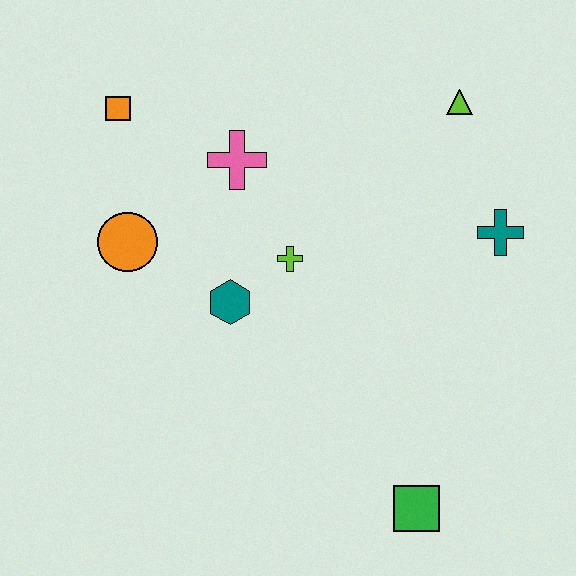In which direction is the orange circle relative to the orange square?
The orange circle is below the orange square.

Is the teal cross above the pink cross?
No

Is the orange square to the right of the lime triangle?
No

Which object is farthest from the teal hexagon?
The lime triangle is farthest from the teal hexagon.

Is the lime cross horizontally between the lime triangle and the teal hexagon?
Yes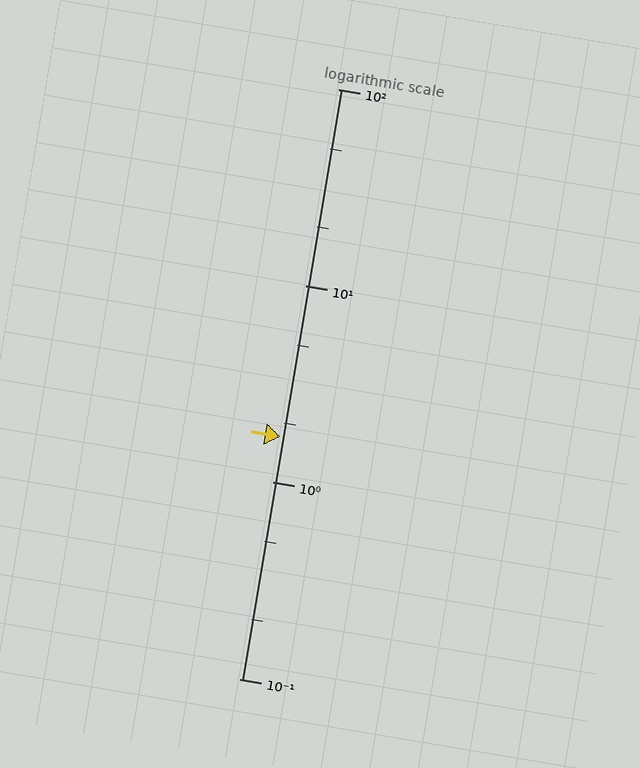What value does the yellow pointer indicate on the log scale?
The pointer indicates approximately 1.7.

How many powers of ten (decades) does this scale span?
The scale spans 3 decades, from 0.1 to 100.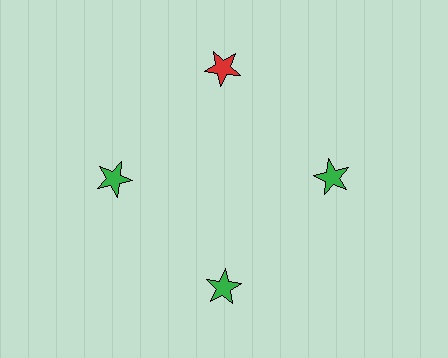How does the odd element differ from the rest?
It has a different color: red instead of green.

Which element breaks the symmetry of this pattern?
The red star at roughly the 12 o'clock position breaks the symmetry. All other shapes are green stars.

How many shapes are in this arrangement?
There are 4 shapes arranged in a ring pattern.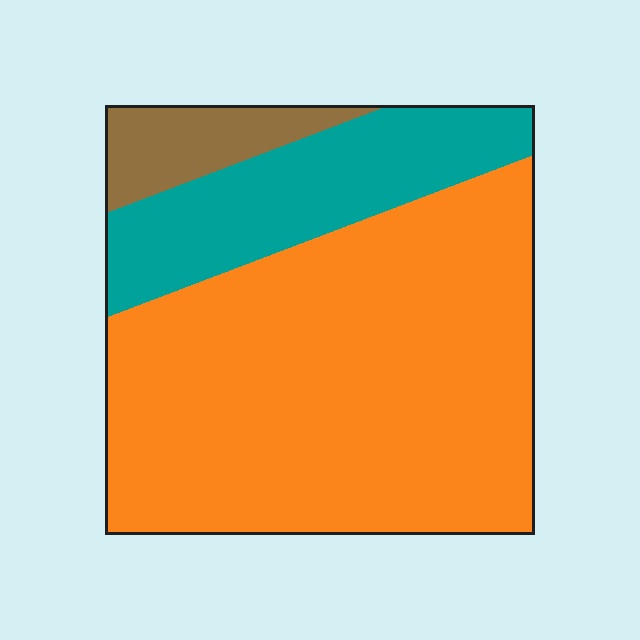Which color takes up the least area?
Brown, at roughly 10%.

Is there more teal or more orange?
Orange.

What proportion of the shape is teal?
Teal covers 22% of the shape.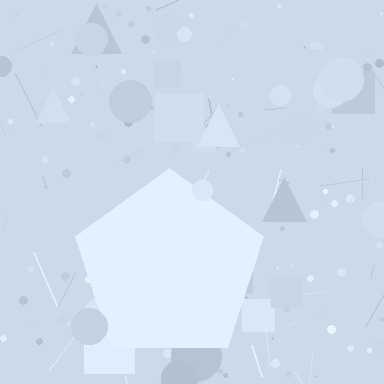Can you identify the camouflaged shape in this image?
The camouflaged shape is a pentagon.